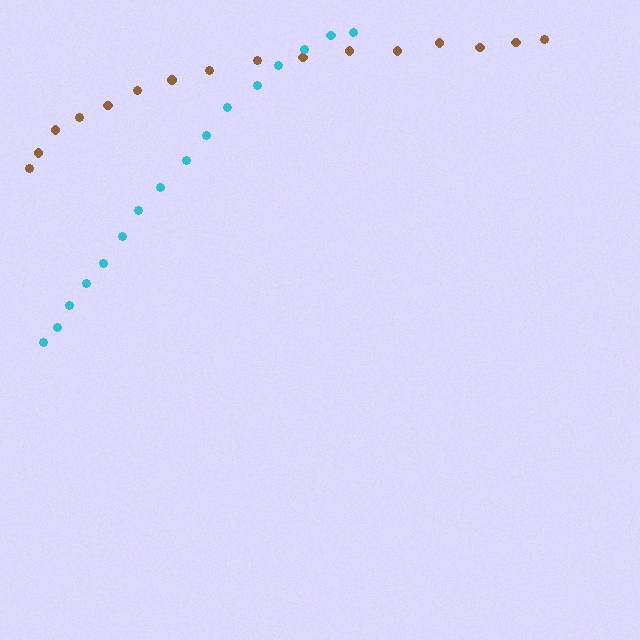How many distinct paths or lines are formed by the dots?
There are 2 distinct paths.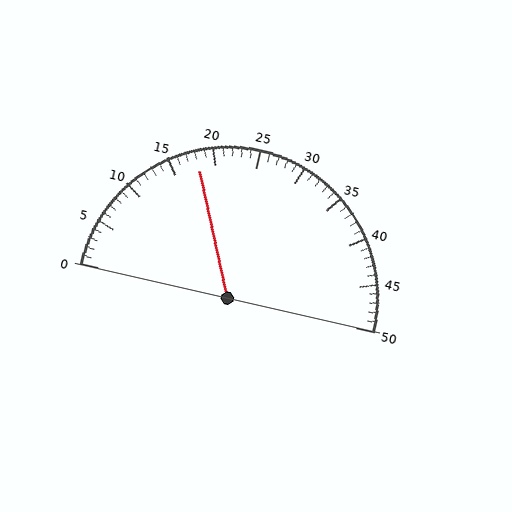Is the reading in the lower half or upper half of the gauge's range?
The reading is in the lower half of the range (0 to 50).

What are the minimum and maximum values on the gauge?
The gauge ranges from 0 to 50.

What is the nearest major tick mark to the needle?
The nearest major tick mark is 20.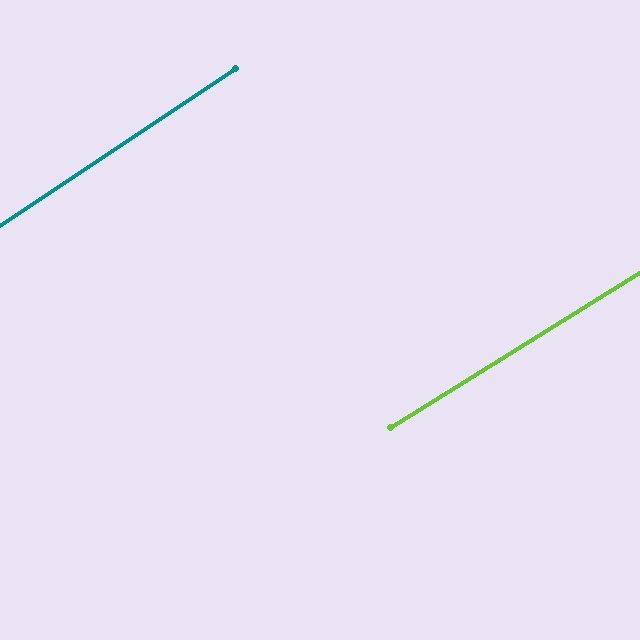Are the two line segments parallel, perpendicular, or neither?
Parallel — their directions differ by only 1.8°.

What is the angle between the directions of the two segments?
Approximately 2 degrees.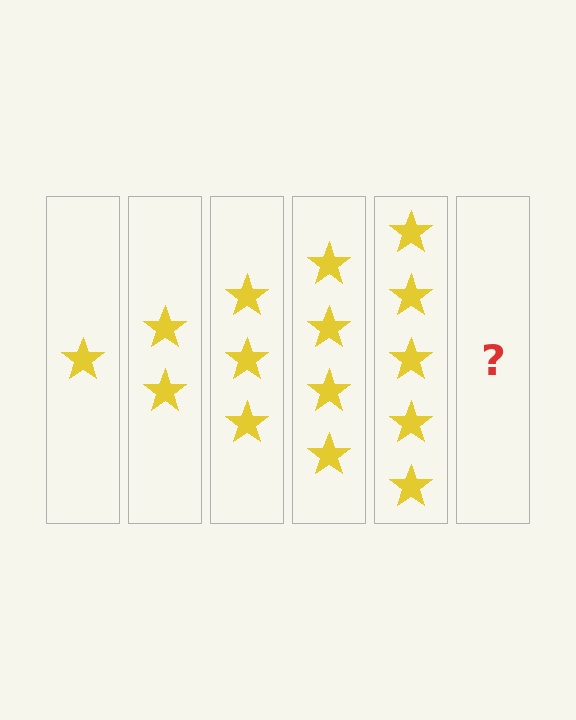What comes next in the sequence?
The next element should be 6 stars.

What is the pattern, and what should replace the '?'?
The pattern is that each step adds one more star. The '?' should be 6 stars.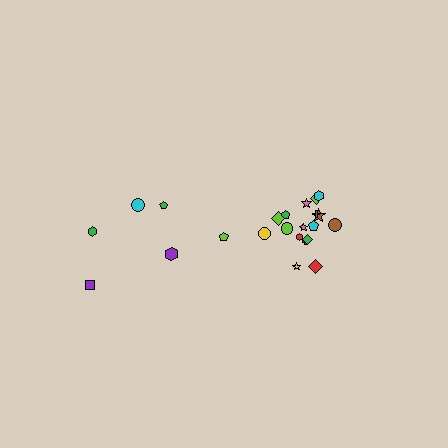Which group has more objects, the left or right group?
The right group.